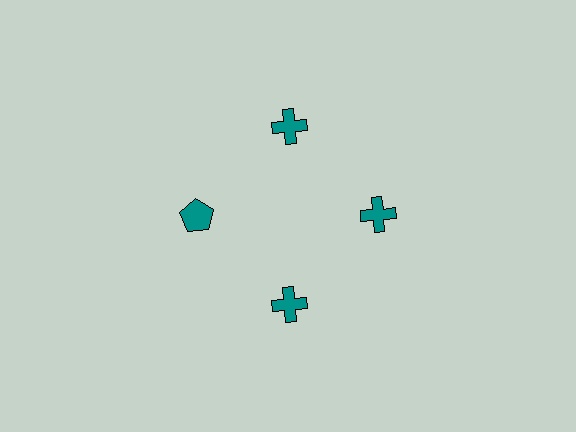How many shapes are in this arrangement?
There are 4 shapes arranged in a ring pattern.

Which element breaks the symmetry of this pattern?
The teal pentagon at roughly the 9 o'clock position breaks the symmetry. All other shapes are teal crosses.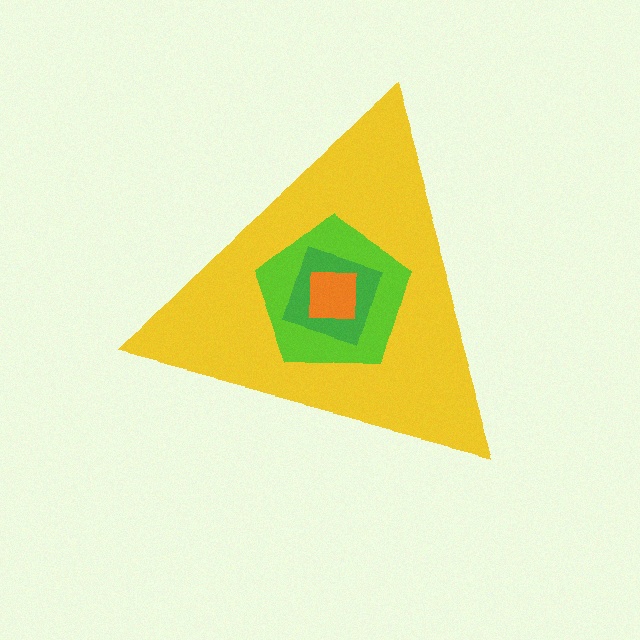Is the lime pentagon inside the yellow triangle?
Yes.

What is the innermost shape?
The orange square.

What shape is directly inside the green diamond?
The orange square.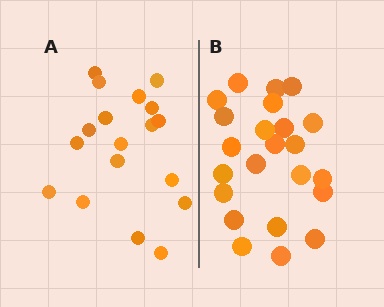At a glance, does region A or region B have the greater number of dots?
Region B (the right region) has more dots.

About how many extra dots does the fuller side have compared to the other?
Region B has about 5 more dots than region A.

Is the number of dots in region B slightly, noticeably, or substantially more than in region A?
Region B has noticeably more, but not dramatically so. The ratio is roughly 1.3 to 1.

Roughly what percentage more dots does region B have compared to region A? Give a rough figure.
About 30% more.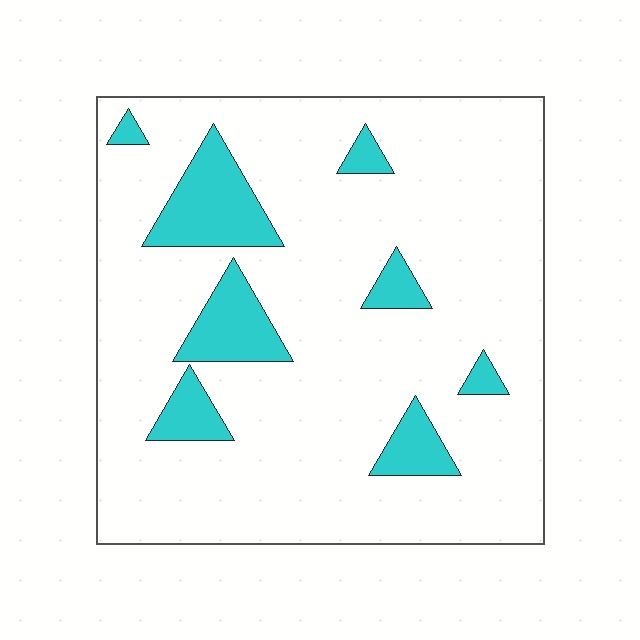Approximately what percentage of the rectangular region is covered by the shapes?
Approximately 15%.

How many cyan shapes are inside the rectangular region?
8.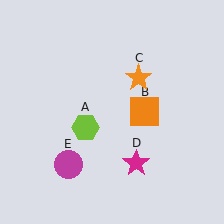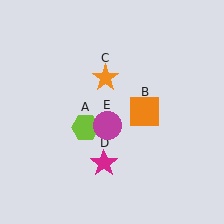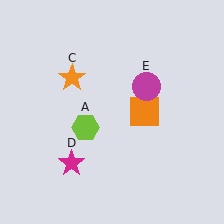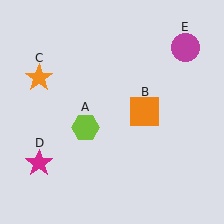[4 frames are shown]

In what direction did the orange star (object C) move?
The orange star (object C) moved left.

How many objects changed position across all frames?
3 objects changed position: orange star (object C), magenta star (object D), magenta circle (object E).